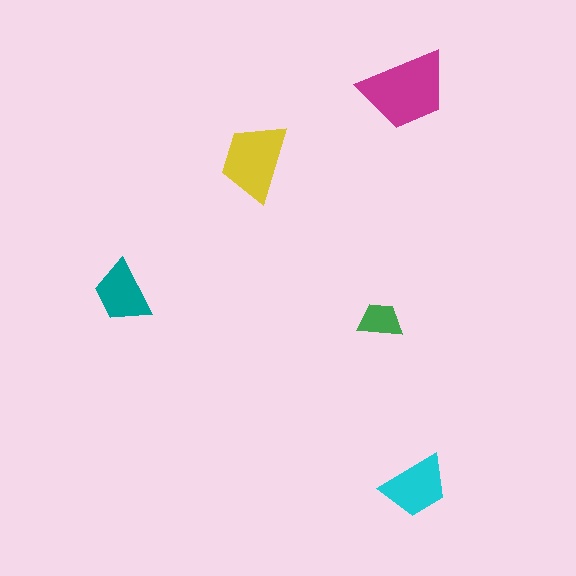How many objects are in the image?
There are 5 objects in the image.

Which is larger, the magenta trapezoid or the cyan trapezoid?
The magenta one.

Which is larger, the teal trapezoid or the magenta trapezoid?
The magenta one.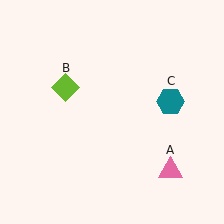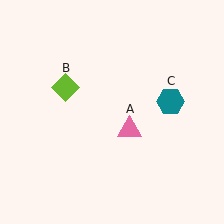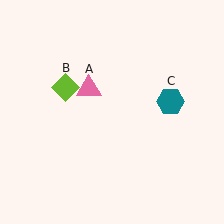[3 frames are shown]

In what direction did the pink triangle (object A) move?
The pink triangle (object A) moved up and to the left.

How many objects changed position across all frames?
1 object changed position: pink triangle (object A).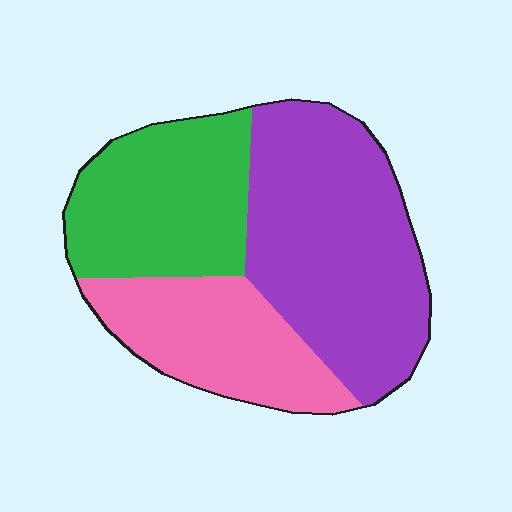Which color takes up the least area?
Pink, at roughly 25%.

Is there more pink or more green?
Green.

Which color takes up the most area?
Purple, at roughly 45%.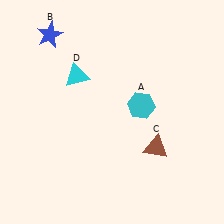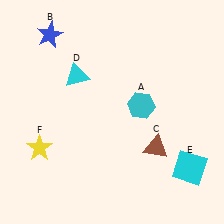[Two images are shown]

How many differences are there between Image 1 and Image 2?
There are 2 differences between the two images.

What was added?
A cyan square (E), a yellow star (F) were added in Image 2.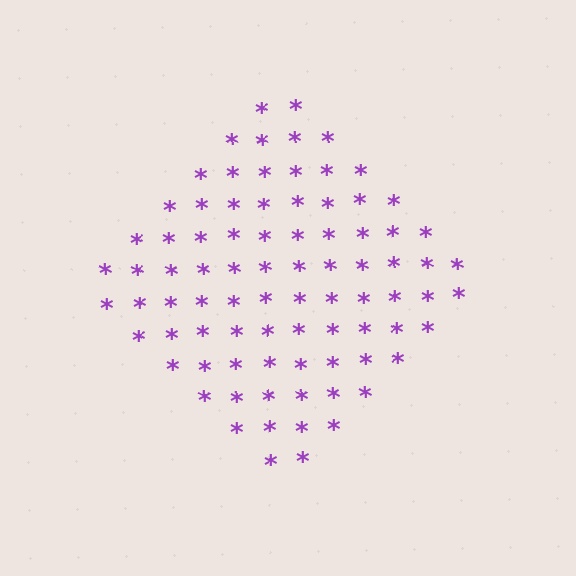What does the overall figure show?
The overall figure shows a diamond.